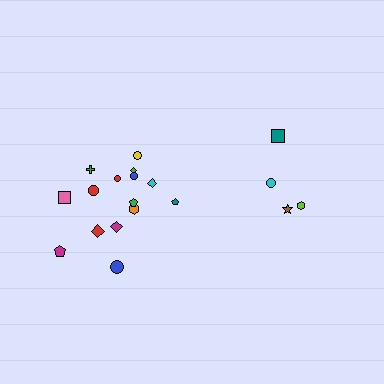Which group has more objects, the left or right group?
The left group.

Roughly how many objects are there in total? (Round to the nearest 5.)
Roughly 20 objects in total.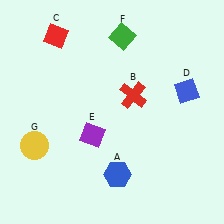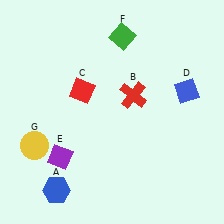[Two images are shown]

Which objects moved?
The objects that moved are: the blue hexagon (A), the red diamond (C), the purple diamond (E).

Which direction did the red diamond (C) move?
The red diamond (C) moved down.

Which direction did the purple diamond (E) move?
The purple diamond (E) moved left.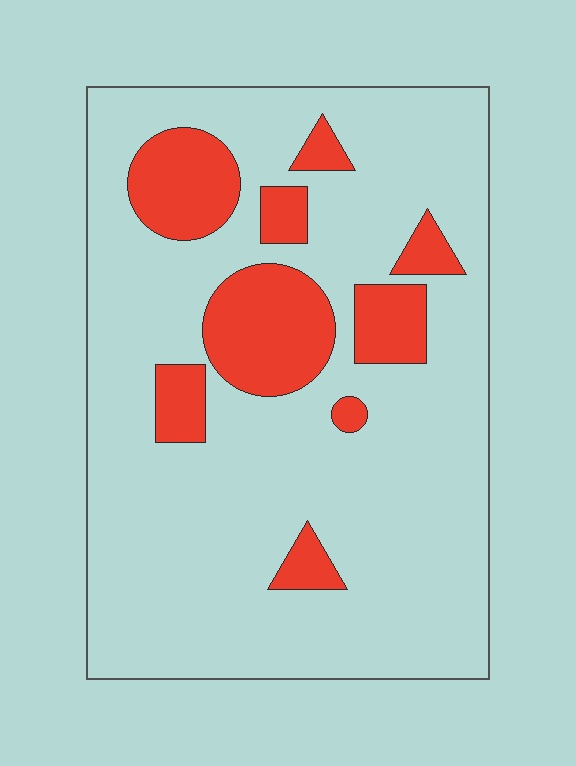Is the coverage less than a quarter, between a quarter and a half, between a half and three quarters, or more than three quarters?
Less than a quarter.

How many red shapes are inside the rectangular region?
9.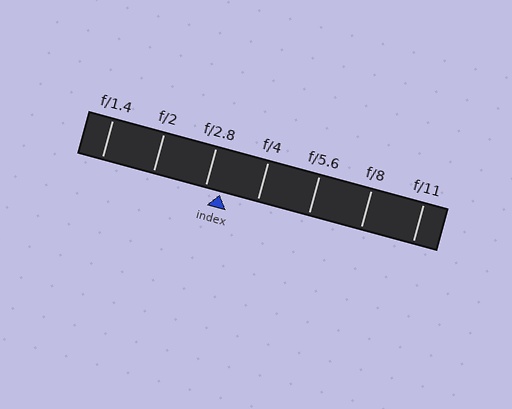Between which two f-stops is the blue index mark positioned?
The index mark is between f/2.8 and f/4.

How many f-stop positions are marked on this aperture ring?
There are 7 f-stop positions marked.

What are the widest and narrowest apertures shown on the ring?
The widest aperture shown is f/1.4 and the narrowest is f/11.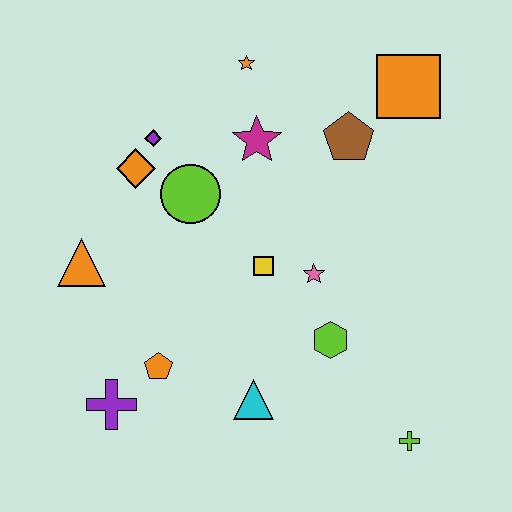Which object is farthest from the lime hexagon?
The orange star is farthest from the lime hexagon.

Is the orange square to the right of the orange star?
Yes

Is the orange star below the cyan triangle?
No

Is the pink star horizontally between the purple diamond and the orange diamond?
No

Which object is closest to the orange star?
The magenta star is closest to the orange star.